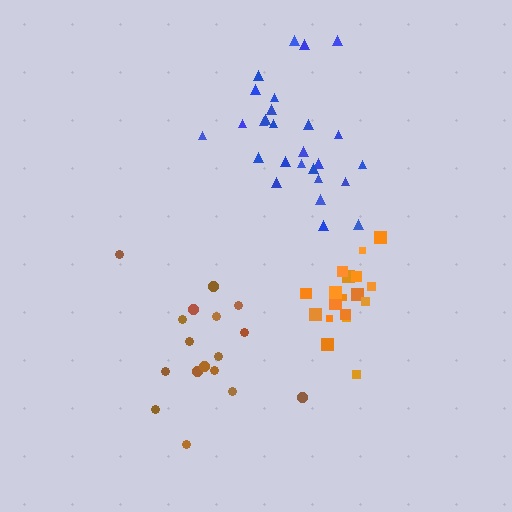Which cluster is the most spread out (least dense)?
Brown.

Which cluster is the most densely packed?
Orange.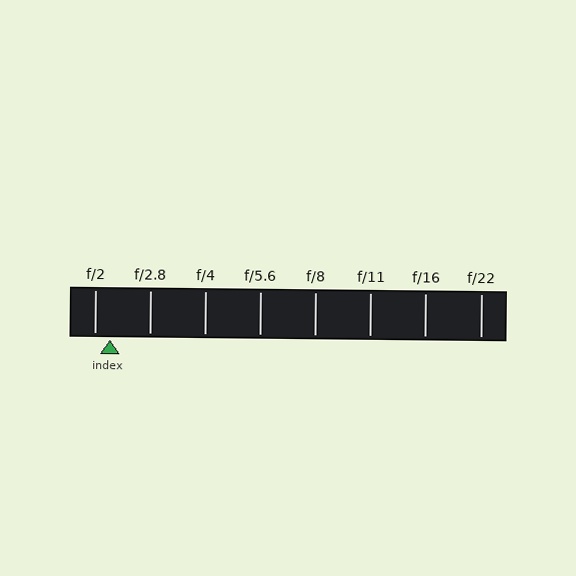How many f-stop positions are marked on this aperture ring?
There are 8 f-stop positions marked.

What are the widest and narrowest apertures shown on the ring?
The widest aperture shown is f/2 and the narrowest is f/22.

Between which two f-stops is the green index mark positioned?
The index mark is between f/2 and f/2.8.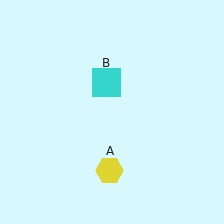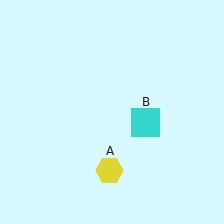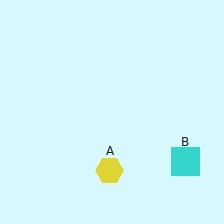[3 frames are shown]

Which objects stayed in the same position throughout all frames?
Yellow hexagon (object A) remained stationary.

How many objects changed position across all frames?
1 object changed position: cyan square (object B).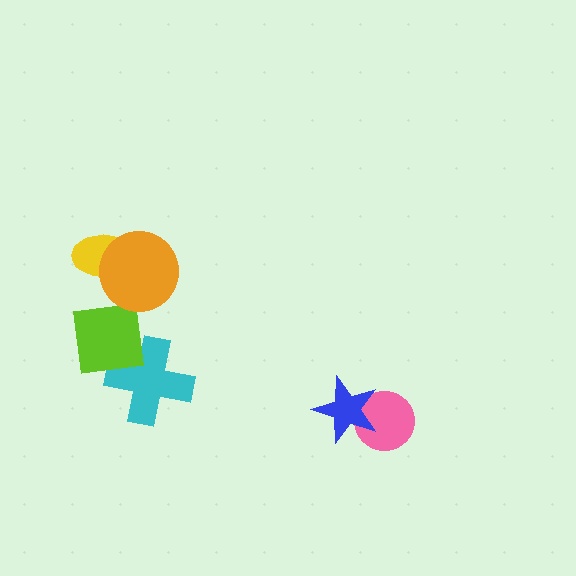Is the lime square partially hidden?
Yes, it is partially covered by another shape.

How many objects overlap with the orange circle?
2 objects overlap with the orange circle.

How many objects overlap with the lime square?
2 objects overlap with the lime square.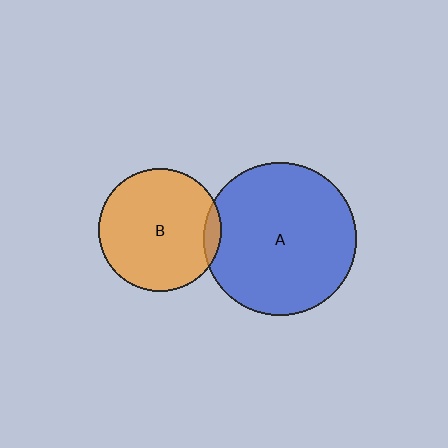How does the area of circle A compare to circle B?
Approximately 1.6 times.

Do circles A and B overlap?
Yes.